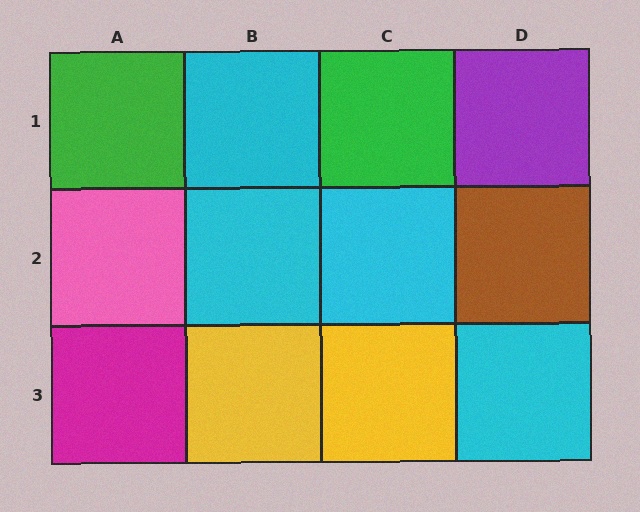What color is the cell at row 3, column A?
Magenta.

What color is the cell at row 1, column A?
Green.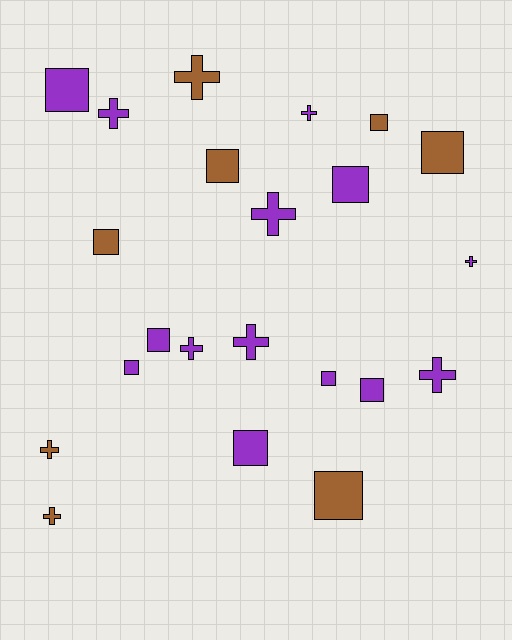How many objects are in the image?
There are 22 objects.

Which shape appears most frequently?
Square, with 12 objects.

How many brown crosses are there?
There are 3 brown crosses.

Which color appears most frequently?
Purple, with 14 objects.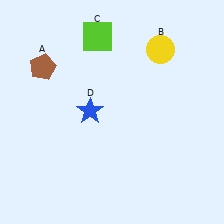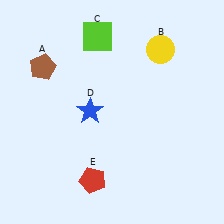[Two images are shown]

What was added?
A red pentagon (E) was added in Image 2.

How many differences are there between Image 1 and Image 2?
There is 1 difference between the two images.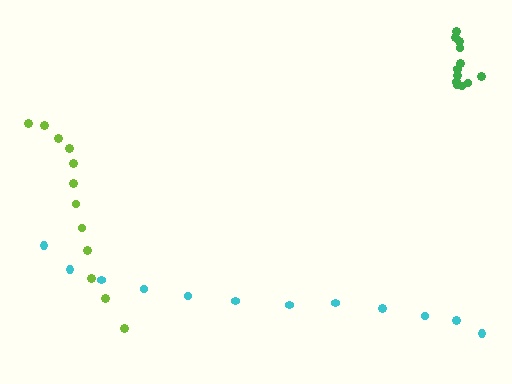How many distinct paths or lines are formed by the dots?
There are 3 distinct paths.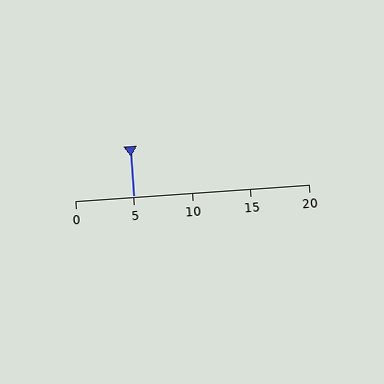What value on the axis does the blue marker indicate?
The marker indicates approximately 5.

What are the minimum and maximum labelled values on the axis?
The axis runs from 0 to 20.